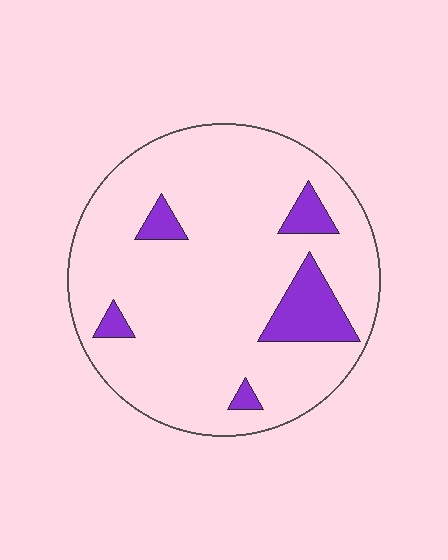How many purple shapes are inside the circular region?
5.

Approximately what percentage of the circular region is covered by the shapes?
Approximately 10%.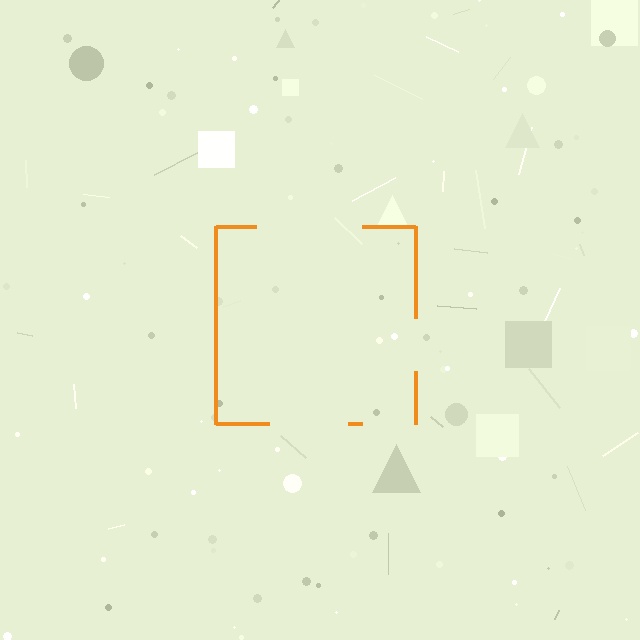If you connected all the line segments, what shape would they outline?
They would outline a square.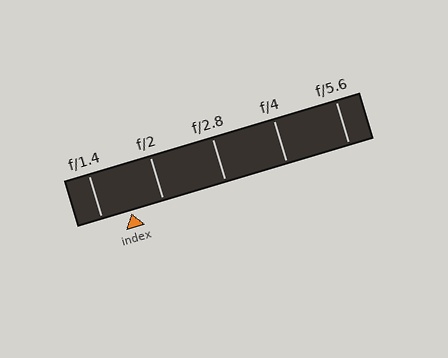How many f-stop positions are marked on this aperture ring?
There are 5 f-stop positions marked.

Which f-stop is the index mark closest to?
The index mark is closest to f/1.4.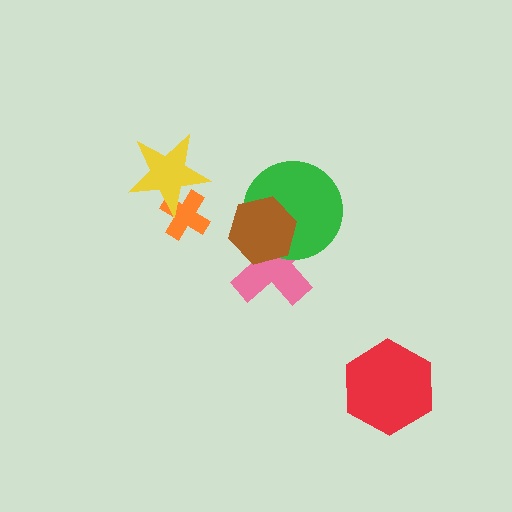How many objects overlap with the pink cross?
2 objects overlap with the pink cross.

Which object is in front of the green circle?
The brown hexagon is in front of the green circle.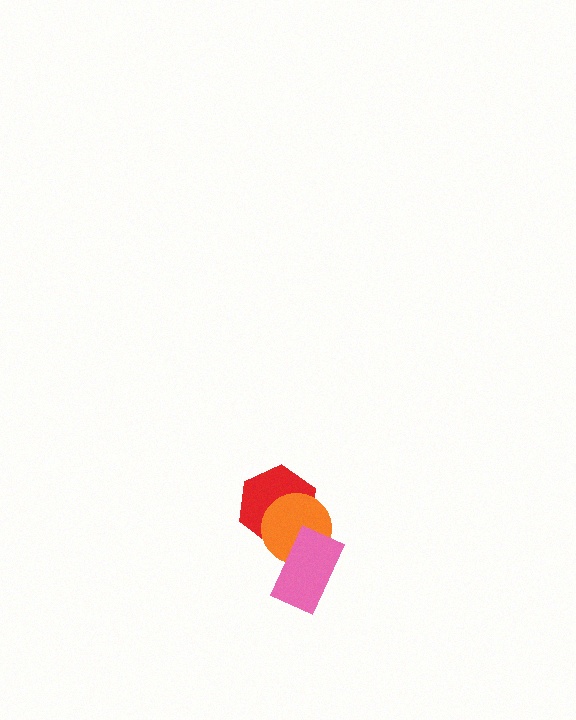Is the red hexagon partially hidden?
Yes, it is partially covered by another shape.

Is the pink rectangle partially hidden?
No, no other shape covers it.